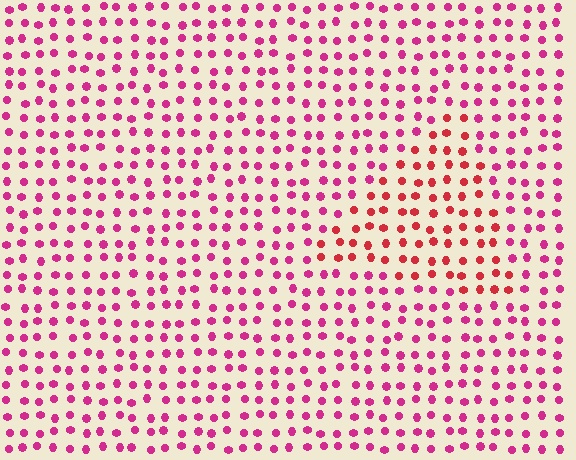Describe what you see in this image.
The image is filled with small magenta elements in a uniform arrangement. A triangle-shaped region is visible where the elements are tinted to a slightly different hue, forming a subtle color boundary.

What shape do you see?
I see a triangle.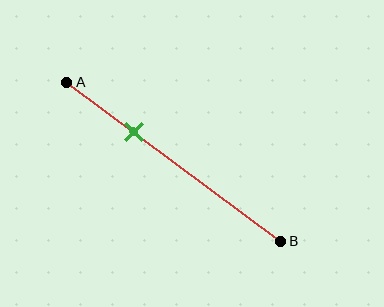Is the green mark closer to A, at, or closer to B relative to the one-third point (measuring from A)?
The green mark is approximately at the one-third point of segment AB.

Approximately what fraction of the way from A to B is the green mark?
The green mark is approximately 30% of the way from A to B.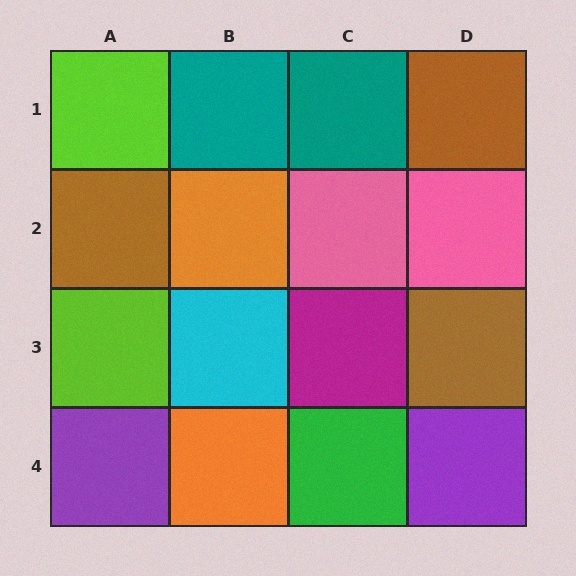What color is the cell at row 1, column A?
Lime.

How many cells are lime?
2 cells are lime.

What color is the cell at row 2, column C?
Pink.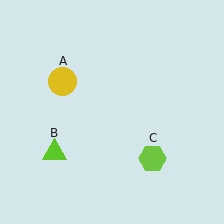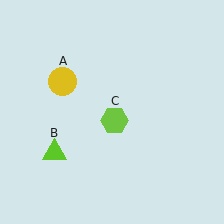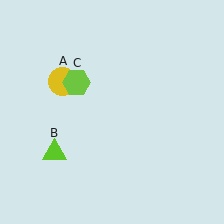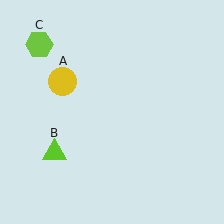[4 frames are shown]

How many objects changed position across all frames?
1 object changed position: lime hexagon (object C).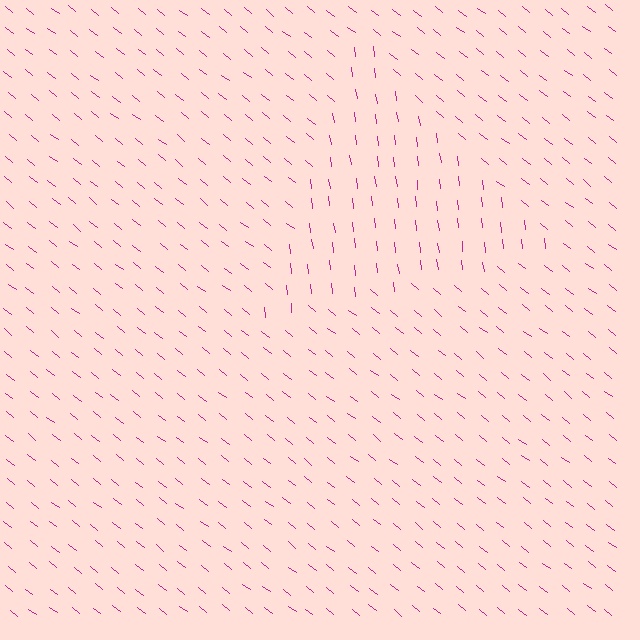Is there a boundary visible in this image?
Yes, there is a texture boundary formed by a change in line orientation.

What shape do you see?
I see a triangle.